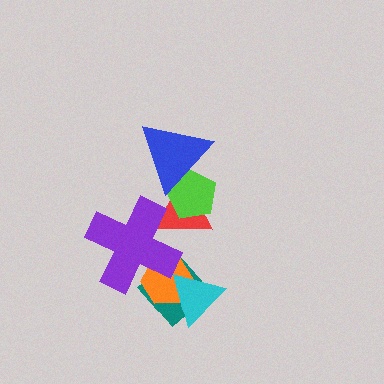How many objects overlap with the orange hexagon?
3 objects overlap with the orange hexagon.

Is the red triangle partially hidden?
Yes, it is partially covered by another shape.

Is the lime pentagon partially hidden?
Yes, it is partially covered by another shape.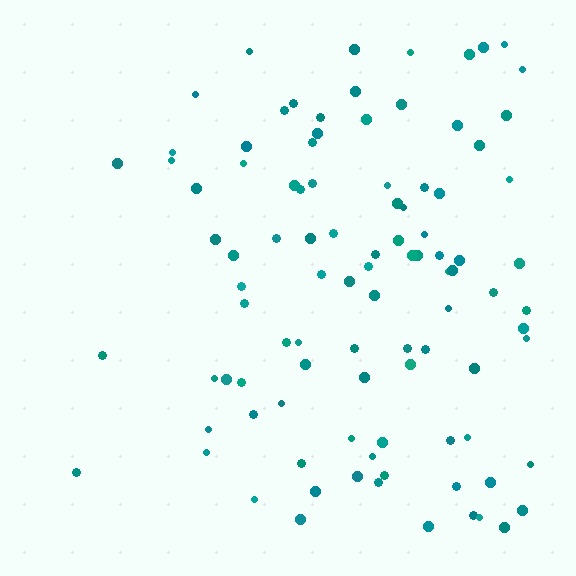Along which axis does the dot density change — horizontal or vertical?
Horizontal.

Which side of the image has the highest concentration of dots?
The right.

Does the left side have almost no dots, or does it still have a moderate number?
Still a moderate number, just noticeably fewer than the right.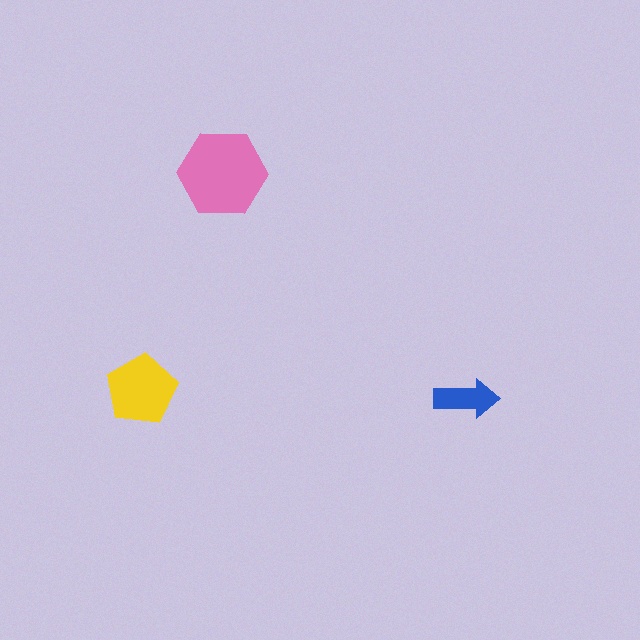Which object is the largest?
The pink hexagon.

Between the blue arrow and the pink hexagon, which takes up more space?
The pink hexagon.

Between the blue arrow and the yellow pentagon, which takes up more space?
The yellow pentagon.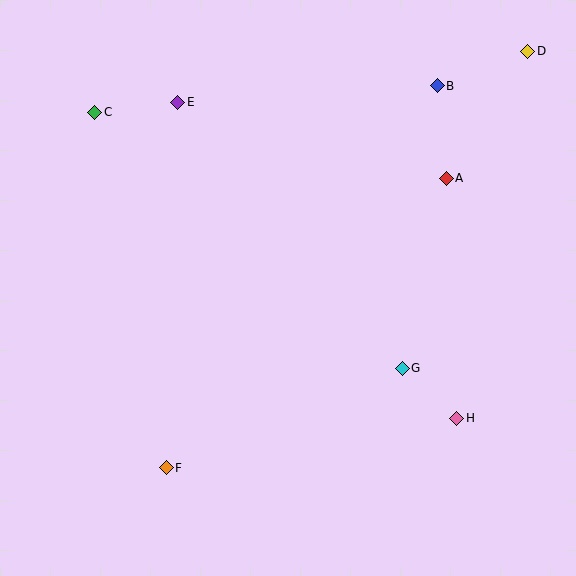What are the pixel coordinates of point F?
Point F is at (166, 468).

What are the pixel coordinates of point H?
Point H is at (457, 418).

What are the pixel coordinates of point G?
Point G is at (402, 368).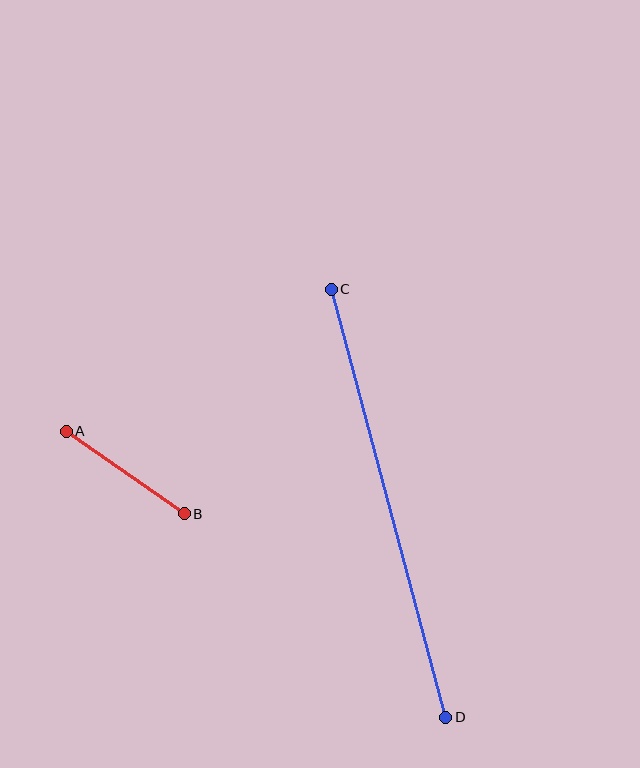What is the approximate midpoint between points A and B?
The midpoint is at approximately (125, 473) pixels.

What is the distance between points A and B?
The distance is approximately 144 pixels.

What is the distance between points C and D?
The distance is approximately 443 pixels.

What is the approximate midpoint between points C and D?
The midpoint is at approximately (388, 503) pixels.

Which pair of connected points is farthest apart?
Points C and D are farthest apart.